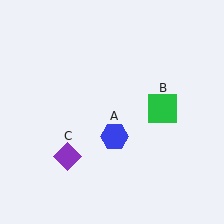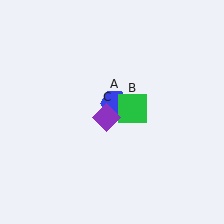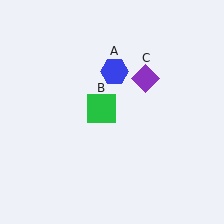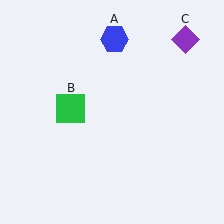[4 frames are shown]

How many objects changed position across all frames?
3 objects changed position: blue hexagon (object A), green square (object B), purple diamond (object C).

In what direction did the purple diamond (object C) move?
The purple diamond (object C) moved up and to the right.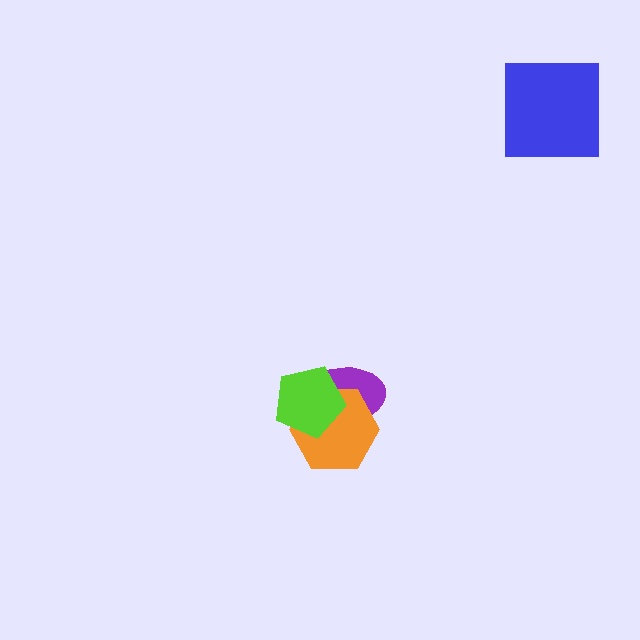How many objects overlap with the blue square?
0 objects overlap with the blue square.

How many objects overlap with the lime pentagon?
2 objects overlap with the lime pentagon.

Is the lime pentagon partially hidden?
No, no other shape covers it.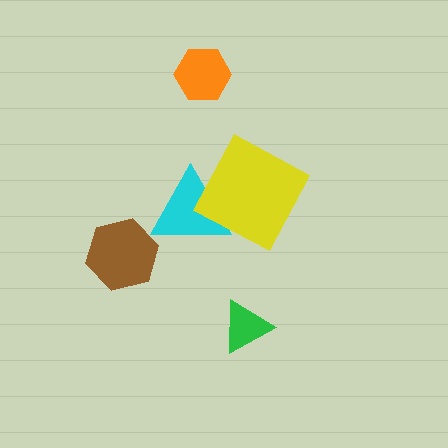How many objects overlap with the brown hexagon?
0 objects overlap with the brown hexagon.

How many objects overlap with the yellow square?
1 object overlaps with the yellow square.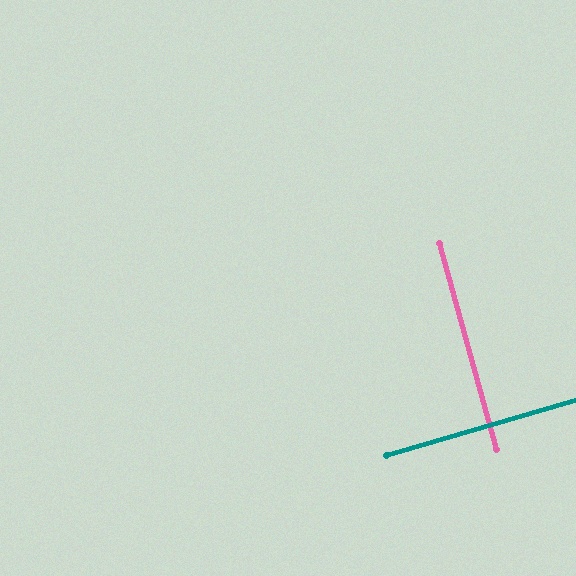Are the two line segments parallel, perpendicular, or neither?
Perpendicular — they meet at approximately 89°.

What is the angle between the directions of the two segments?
Approximately 89 degrees.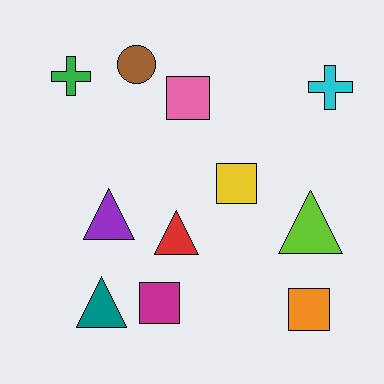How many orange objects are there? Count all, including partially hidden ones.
There is 1 orange object.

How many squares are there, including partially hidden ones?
There are 4 squares.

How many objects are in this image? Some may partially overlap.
There are 11 objects.